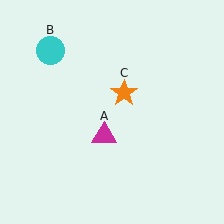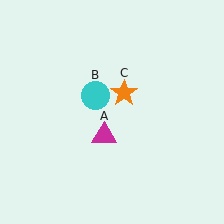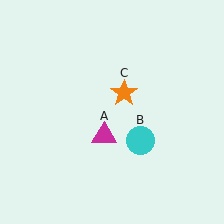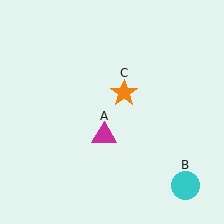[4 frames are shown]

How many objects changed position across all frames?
1 object changed position: cyan circle (object B).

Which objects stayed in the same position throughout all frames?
Magenta triangle (object A) and orange star (object C) remained stationary.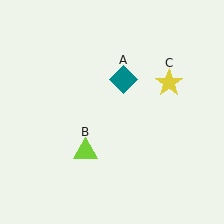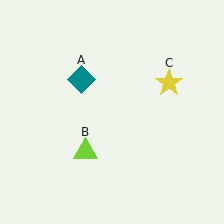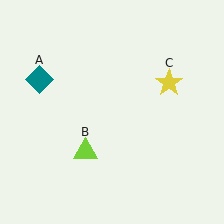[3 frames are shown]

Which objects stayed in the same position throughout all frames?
Lime triangle (object B) and yellow star (object C) remained stationary.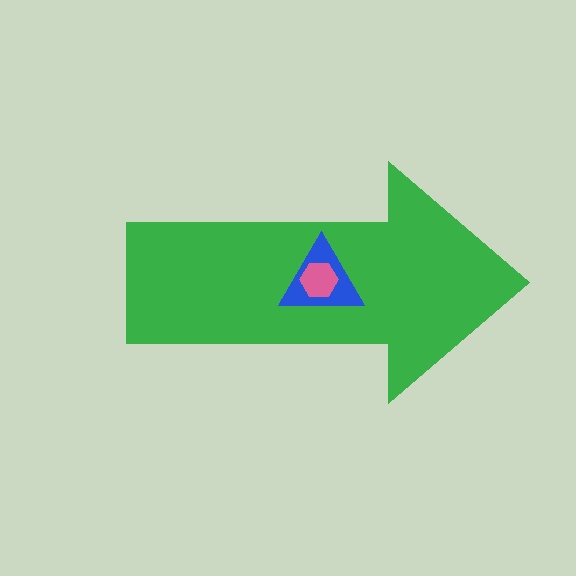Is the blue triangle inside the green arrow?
Yes.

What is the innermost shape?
The pink hexagon.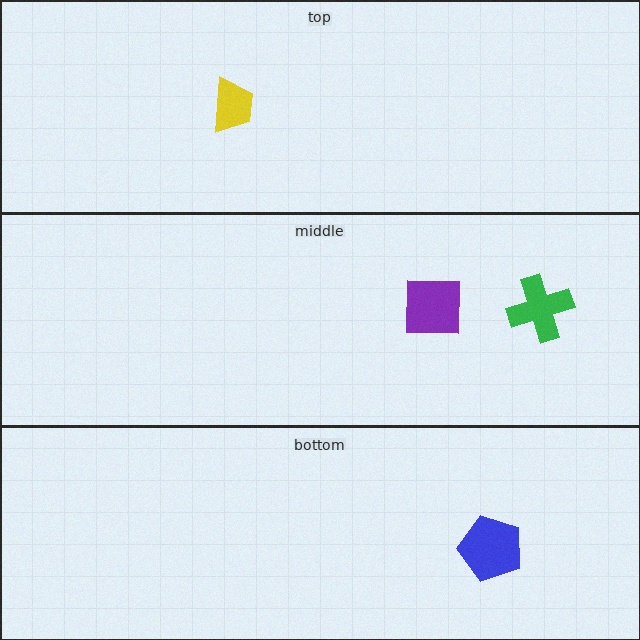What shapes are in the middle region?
The purple square, the green cross.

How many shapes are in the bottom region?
1.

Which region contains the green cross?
The middle region.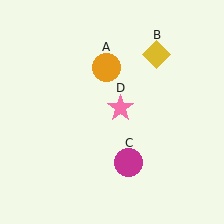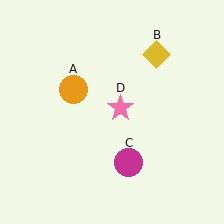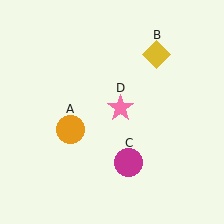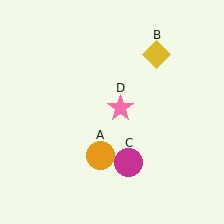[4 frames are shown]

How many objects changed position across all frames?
1 object changed position: orange circle (object A).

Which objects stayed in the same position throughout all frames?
Yellow diamond (object B) and magenta circle (object C) and pink star (object D) remained stationary.